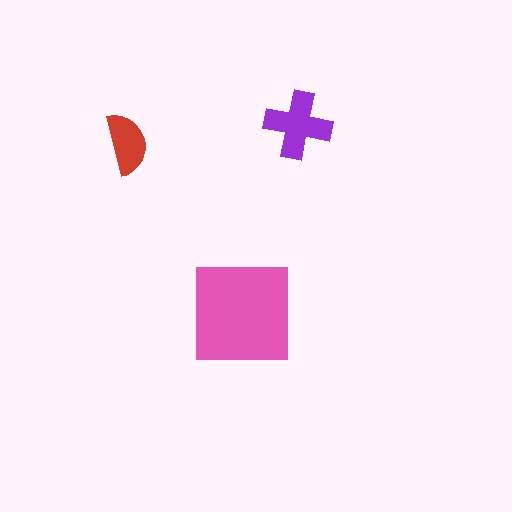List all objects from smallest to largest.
The red semicircle, the purple cross, the pink square.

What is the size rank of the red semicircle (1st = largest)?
3rd.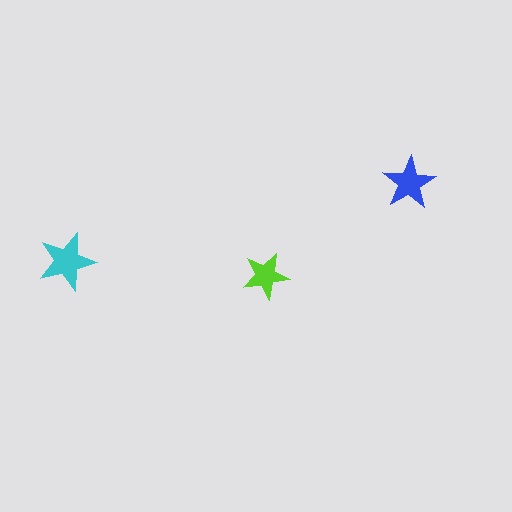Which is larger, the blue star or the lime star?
The blue one.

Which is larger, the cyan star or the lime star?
The cyan one.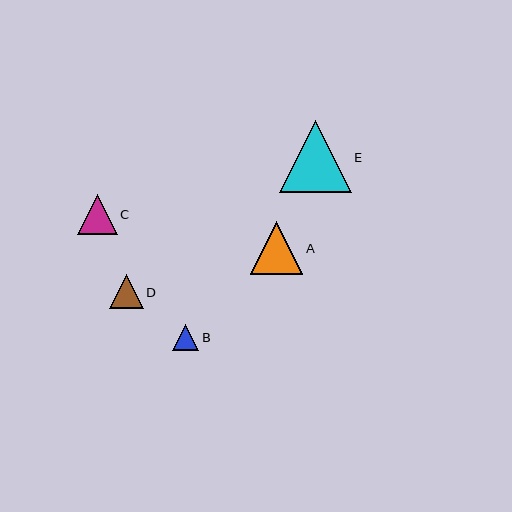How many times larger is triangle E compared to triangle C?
Triangle E is approximately 1.8 times the size of triangle C.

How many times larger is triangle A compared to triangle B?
Triangle A is approximately 2.0 times the size of triangle B.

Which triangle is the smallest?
Triangle B is the smallest with a size of approximately 26 pixels.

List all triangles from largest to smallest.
From largest to smallest: E, A, C, D, B.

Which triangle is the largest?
Triangle E is the largest with a size of approximately 72 pixels.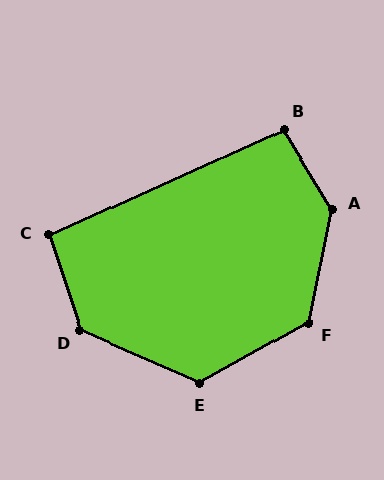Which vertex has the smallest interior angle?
C, at approximately 96 degrees.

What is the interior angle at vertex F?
Approximately 130 degrees (obtuse).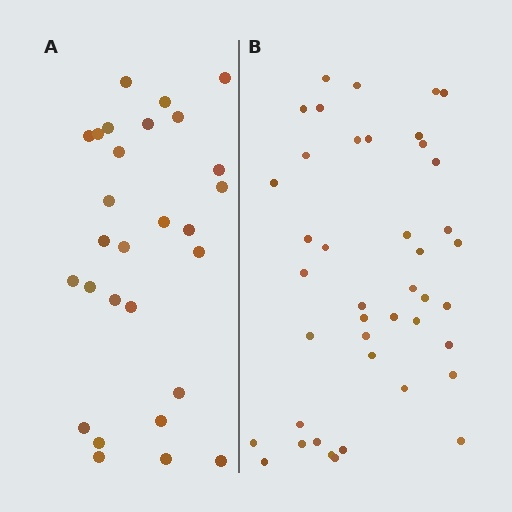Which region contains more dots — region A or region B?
Region B (the right region) has more dots.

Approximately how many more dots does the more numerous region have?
Region B has approximately 15 more dots than region A.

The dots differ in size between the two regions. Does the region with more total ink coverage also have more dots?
No. Region A has more total ink coverage because its dots are larger, but region B actually contains more individual dots. Total area can be misleading — the number of items is what matters here.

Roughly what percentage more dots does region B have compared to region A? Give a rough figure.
About 50% more.